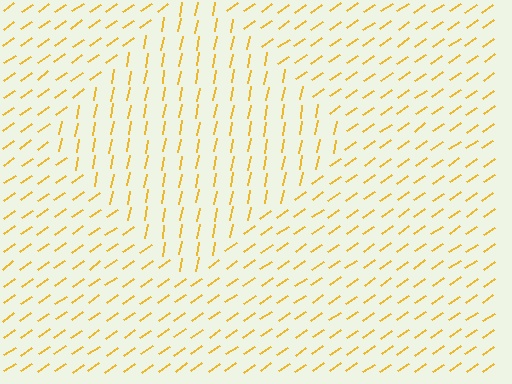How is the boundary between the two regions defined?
The boundary is defined purely by a change in line orientation (approximately 45 degrees difference). All lines are the same color and thickness.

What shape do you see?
I see a diamond.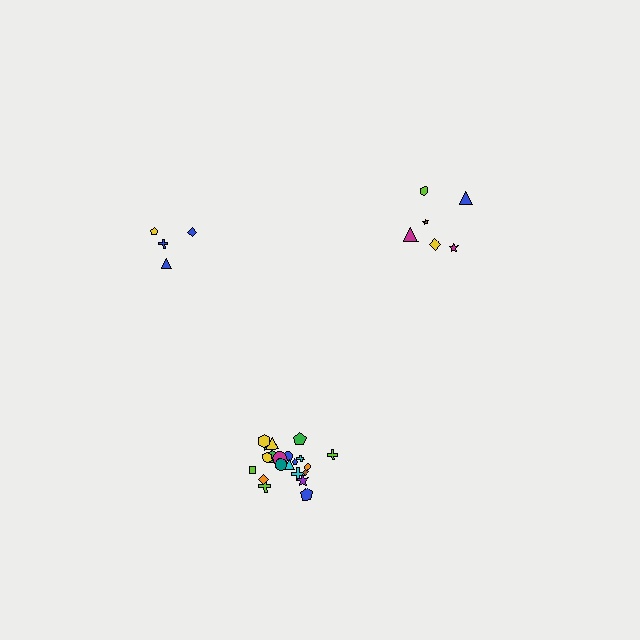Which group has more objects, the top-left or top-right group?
The top-right group.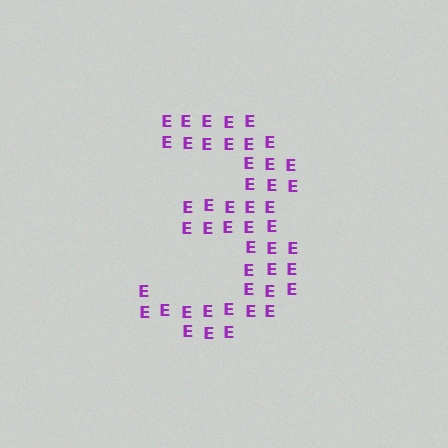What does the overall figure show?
The overall figure shows the digit 3.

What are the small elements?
The small elements are letter E's.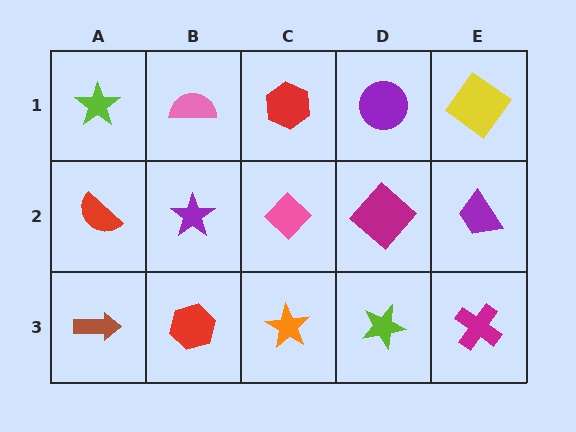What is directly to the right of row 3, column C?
A lime star.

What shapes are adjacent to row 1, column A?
A red semicircle (row 2, column A), a pink semicircle (row 1, column B).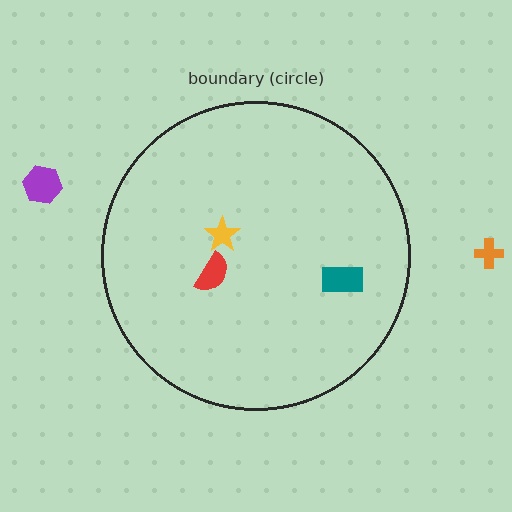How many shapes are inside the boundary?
3 inside, 2 outside.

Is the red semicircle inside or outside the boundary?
Inside.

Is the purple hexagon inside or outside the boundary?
Outside.